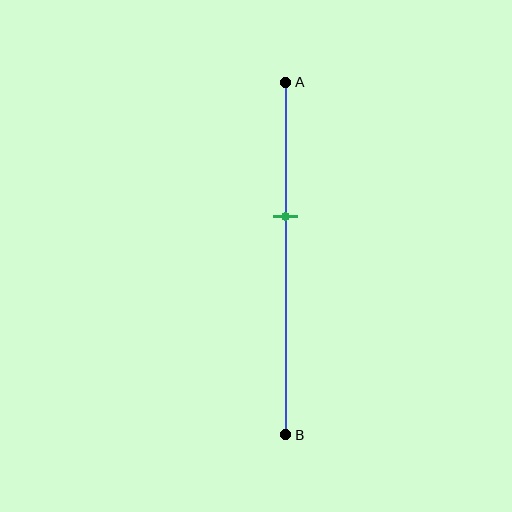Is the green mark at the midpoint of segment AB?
No, the mark is at about 40% from A, not at the 50% midpoint.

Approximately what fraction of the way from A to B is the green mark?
The green mark is approximately 40% of the way from A to B.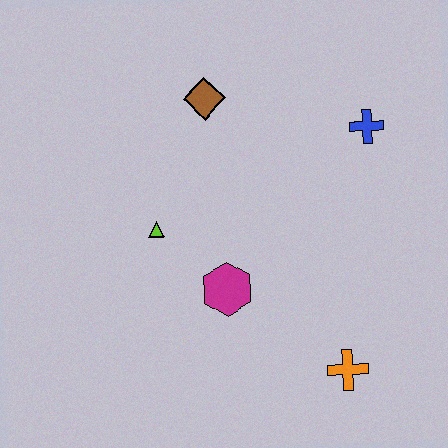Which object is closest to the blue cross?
The brown diamond is closest to the blue cross.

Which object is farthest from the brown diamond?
The orange cross is farthest from the brown diamond.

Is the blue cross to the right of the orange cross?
Yes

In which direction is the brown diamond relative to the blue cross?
The brown diamond is to the left of the blue cross.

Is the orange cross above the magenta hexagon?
No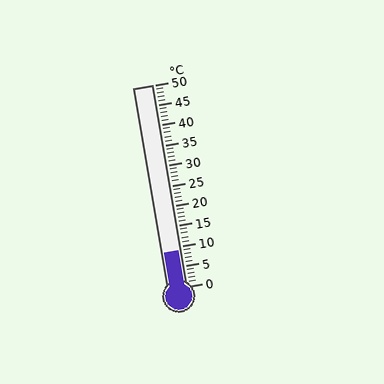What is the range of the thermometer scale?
The thermometer scale ranges from 0°C to 50°C.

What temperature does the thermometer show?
The thermometer shows approximately 9°C.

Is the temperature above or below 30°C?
The temperature is below 30°C.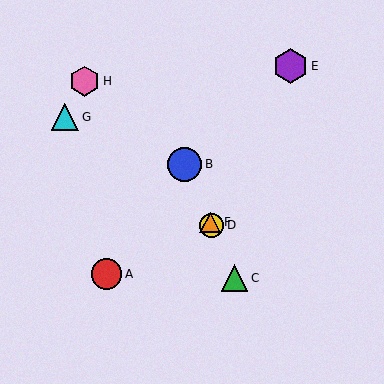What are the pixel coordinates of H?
Object H is at (85, 81).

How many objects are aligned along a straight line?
4 objects (B, C, D, F) are aligned along a straight line.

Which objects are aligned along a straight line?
Objects B, C, D, F are aligned along a straight line.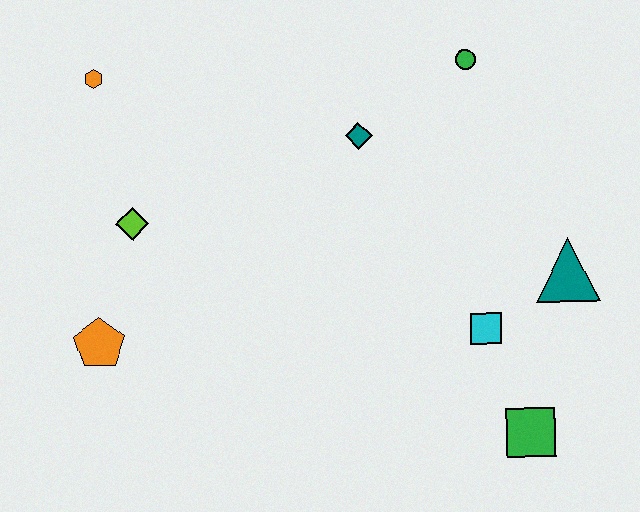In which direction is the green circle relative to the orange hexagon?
The green circle is to the right of the orange hexagon.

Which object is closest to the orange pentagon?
The lime diamond is closest to the orange pentagon.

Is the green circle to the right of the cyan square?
No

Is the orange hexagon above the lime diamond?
Yes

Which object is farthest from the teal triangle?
The orange hexagon is farthest from the teal triangle.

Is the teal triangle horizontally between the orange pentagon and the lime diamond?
No